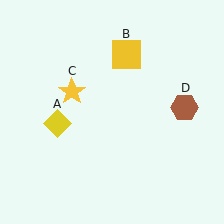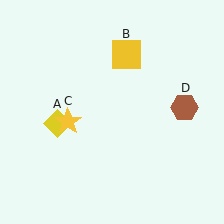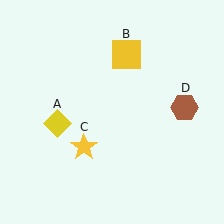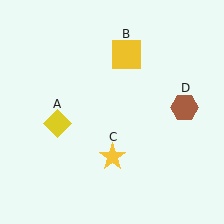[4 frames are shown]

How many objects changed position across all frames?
1 object changed position: yellow star (object C).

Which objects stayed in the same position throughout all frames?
Yellow diamond (object A) and yellow square (object B) and brown hexagon (object D) remained stationary.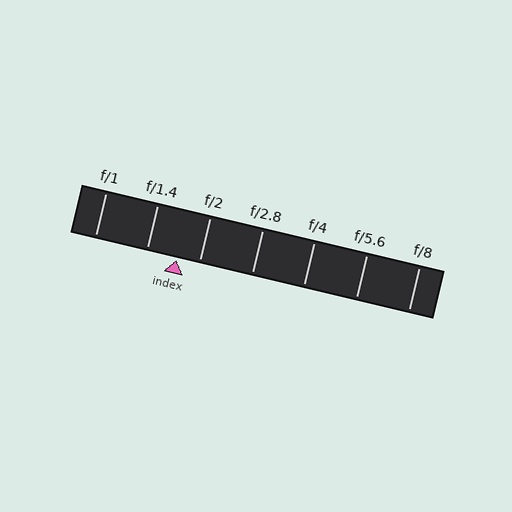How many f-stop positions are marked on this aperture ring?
There are 7 f-stop positions marked.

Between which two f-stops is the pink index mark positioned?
The index mark is between f/1.4 and f/2.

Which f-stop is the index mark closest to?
The index mark is closest to f/2.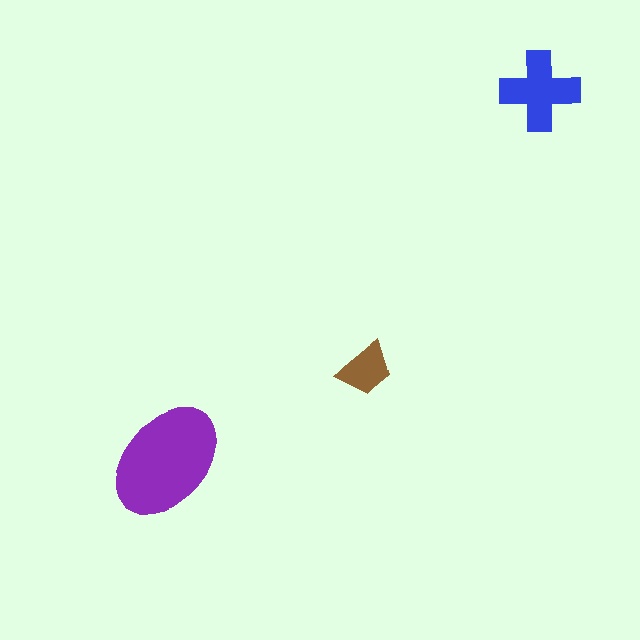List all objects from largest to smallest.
The purple ellipse, the blue cross, the brown trapezoid.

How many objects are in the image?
There are 3 objects in the image.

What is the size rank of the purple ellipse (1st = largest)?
1st.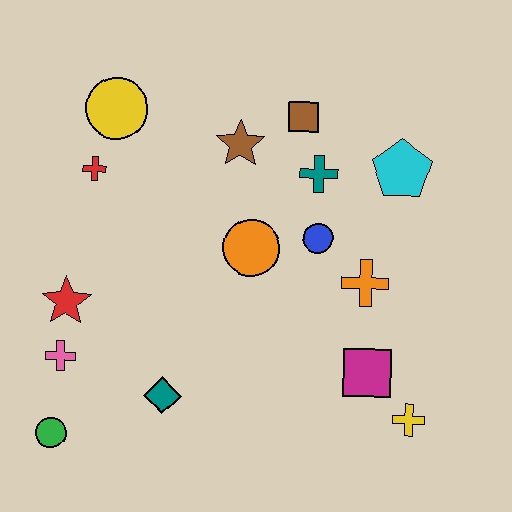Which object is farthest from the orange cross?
The green circle is farthest from the orange cross.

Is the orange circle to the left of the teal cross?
Yes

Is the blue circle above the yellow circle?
No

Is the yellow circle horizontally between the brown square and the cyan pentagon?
No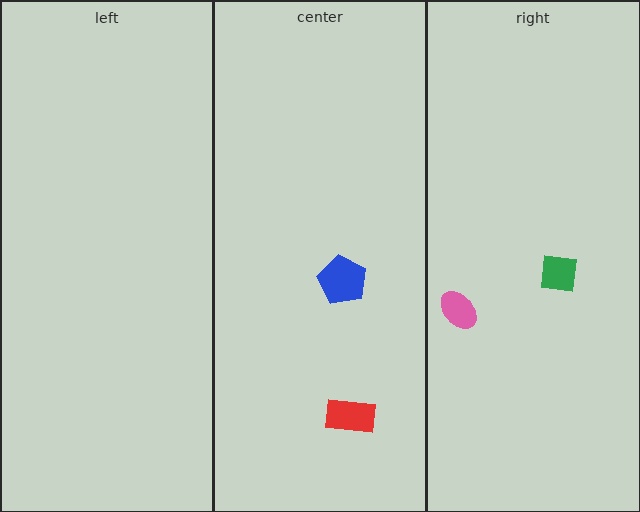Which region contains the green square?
The right region.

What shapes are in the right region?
The green square, the pink ellipse.